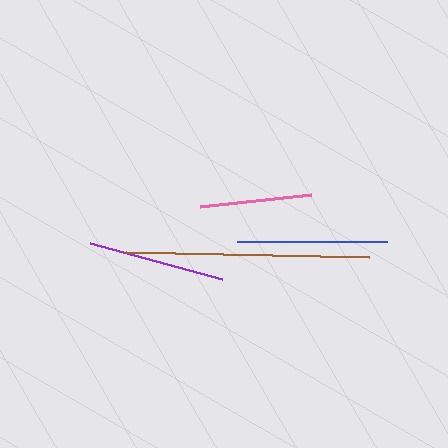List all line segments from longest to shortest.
From longest to shortest: brown, blue, purple, pink.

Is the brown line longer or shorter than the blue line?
The brown line is longer than the blue line.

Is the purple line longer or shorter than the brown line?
The brown line is longer than the purple line.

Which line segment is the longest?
The brown line is the longest at approximately 244 pixels.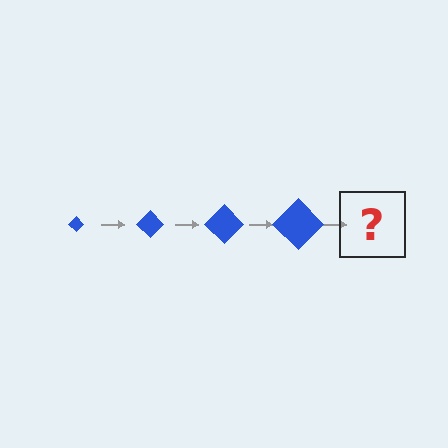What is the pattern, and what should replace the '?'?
The pattern is that the diamond gets progressively larger each step. The '?' should be a blue diamond, larger than the previous one.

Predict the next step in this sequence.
The next step is a blue diamond, larger than the previous one.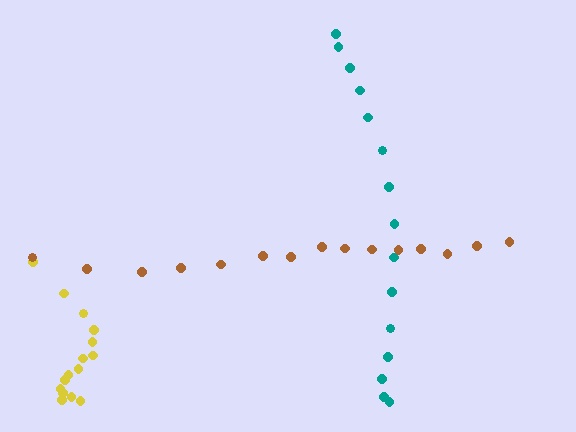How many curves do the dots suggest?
There are 3 distinct paths.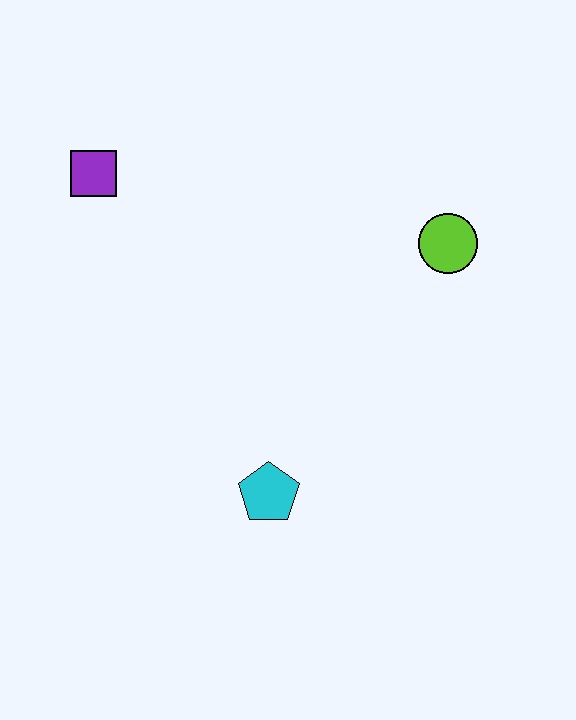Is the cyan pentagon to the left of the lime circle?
Yes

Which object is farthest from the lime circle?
The purple square is farthest from the lime circle.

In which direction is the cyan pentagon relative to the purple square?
The cyan pentagon is below the purple square.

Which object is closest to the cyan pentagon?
The lime circle is closest to the cyan pentagon.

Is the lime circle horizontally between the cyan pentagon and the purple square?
No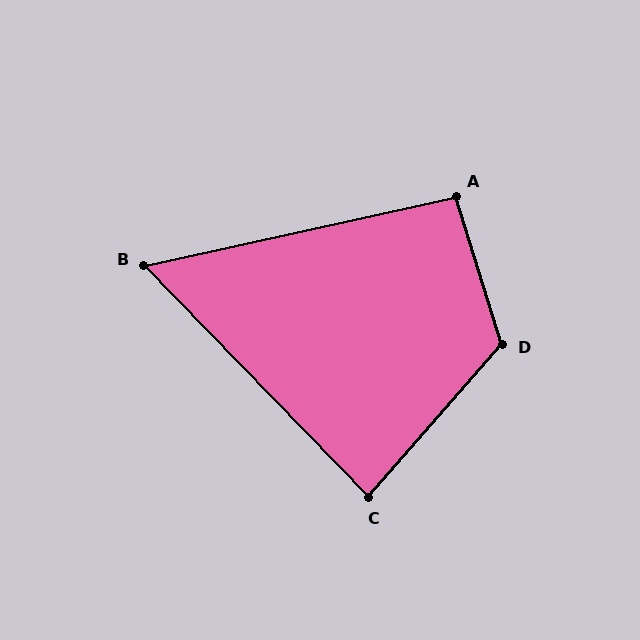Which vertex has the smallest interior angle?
B, at approximately 58 degrees.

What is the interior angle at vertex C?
Approximately 85 degrees (approximately right).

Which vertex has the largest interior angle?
D, at approximately 122 degrees.